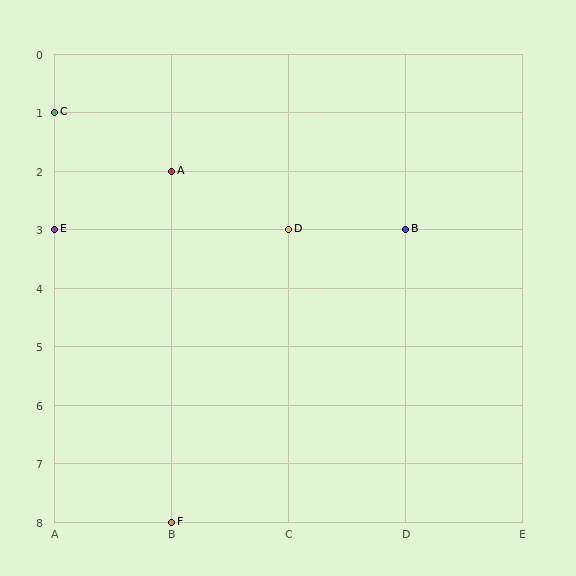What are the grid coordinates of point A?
Point A is at grid coordinates (B, 2).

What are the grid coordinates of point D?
Point D is at grid coordinates (C, 3).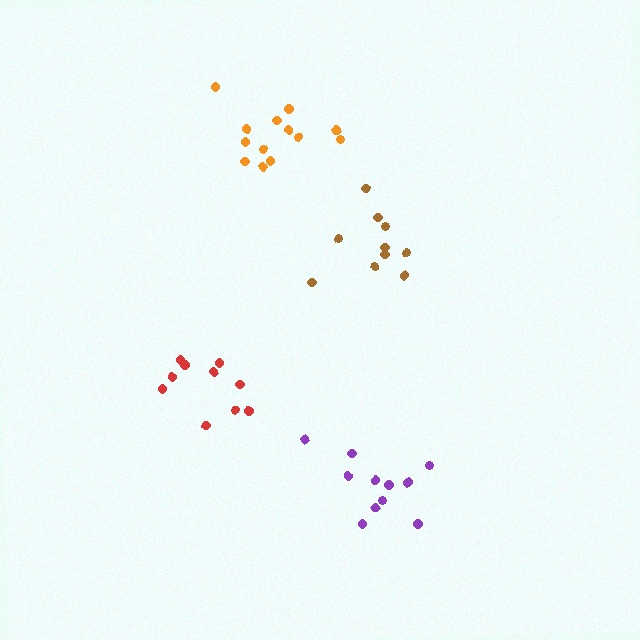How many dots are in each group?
Group 1: 10 dots, Group 2: 13 dots, Group 3: 10 dots, Group 4: 11 dots (44 total).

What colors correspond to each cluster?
The clusters are colored: brown, orange, red, purple.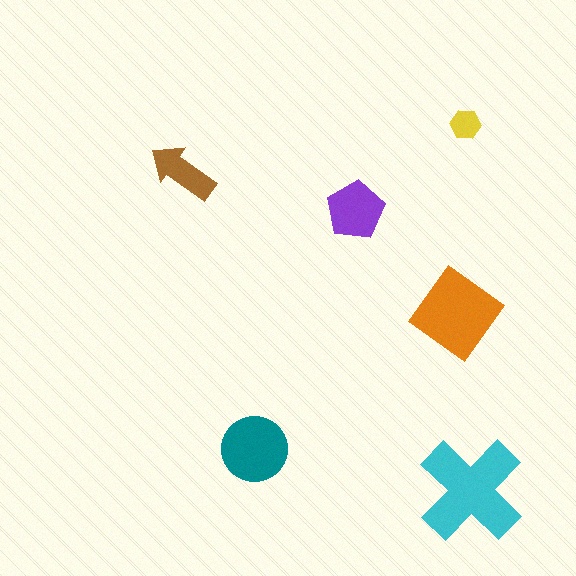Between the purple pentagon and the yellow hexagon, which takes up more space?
The purple pentagon.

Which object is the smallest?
The yellow hexagon.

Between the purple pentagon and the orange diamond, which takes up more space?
The orange diamond.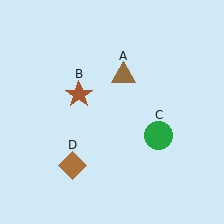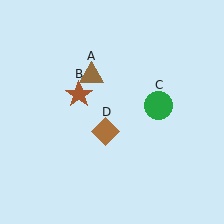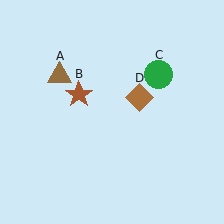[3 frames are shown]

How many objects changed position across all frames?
3 objects changed position: brown triangle (object A), green circle (object C), brown diamond (object D).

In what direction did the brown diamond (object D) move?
The brown diamond (object D) moved up and to the right.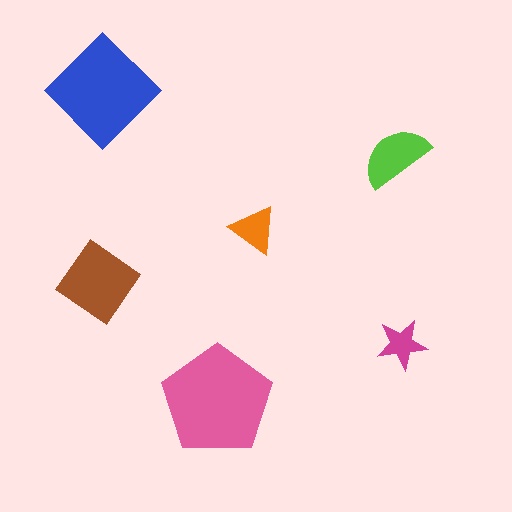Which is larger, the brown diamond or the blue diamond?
The blue diamond.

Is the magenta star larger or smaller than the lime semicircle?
Smaller.